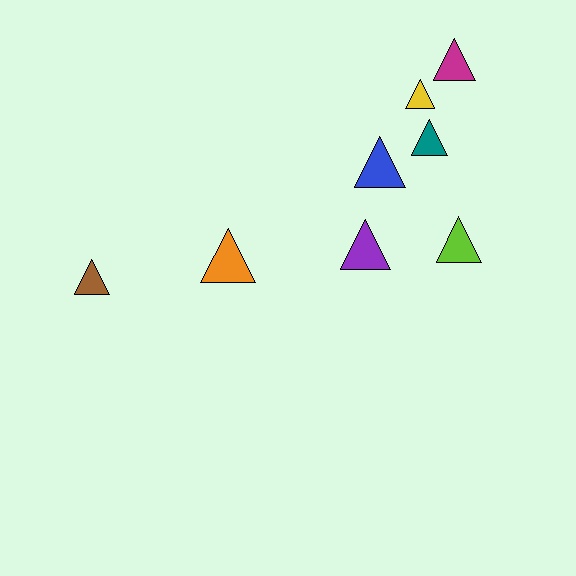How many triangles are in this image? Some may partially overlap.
There are 8 triangles.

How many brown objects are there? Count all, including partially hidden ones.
There is 1 brown object.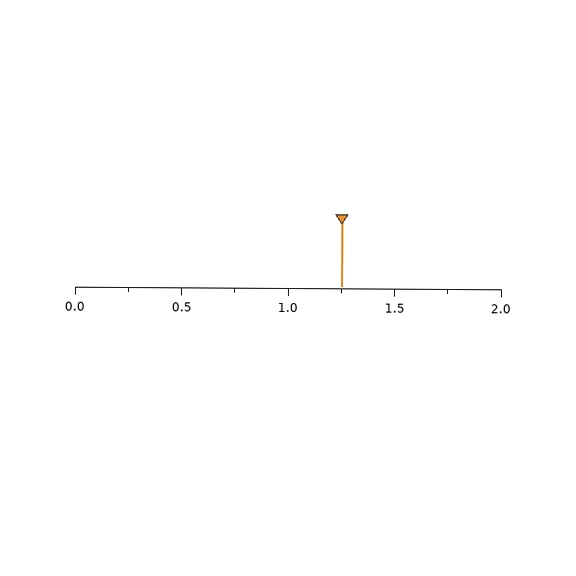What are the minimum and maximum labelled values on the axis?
The axis runs from 0.0 to 2.0.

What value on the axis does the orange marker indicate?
The marker indicates approximately 1.25.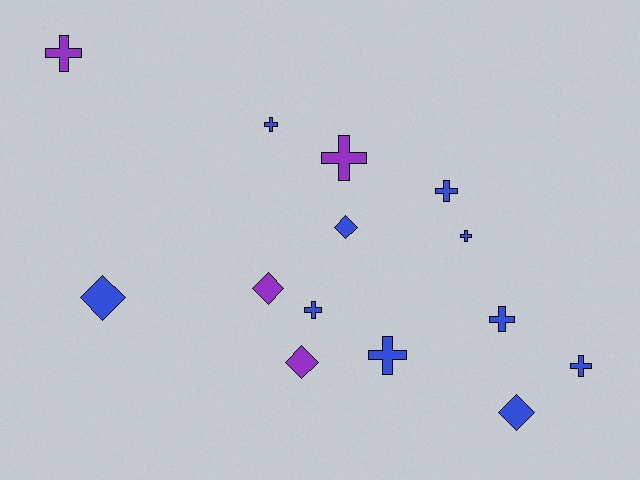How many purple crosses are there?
There are 2 purple crosses.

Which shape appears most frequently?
Cross, with 9 objects.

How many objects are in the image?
There are 14 objects.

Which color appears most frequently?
Blue, with 10 objects.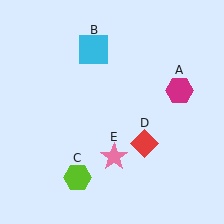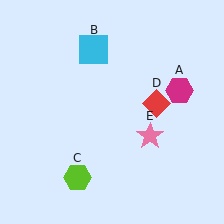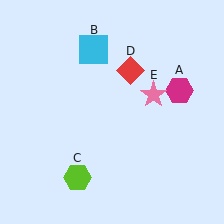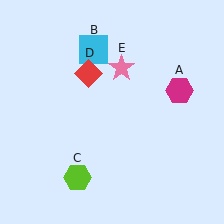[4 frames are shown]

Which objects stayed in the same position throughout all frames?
Magenta hexagon (object A) and cyan square (object B) and lime hexagon (object C) remained stationary.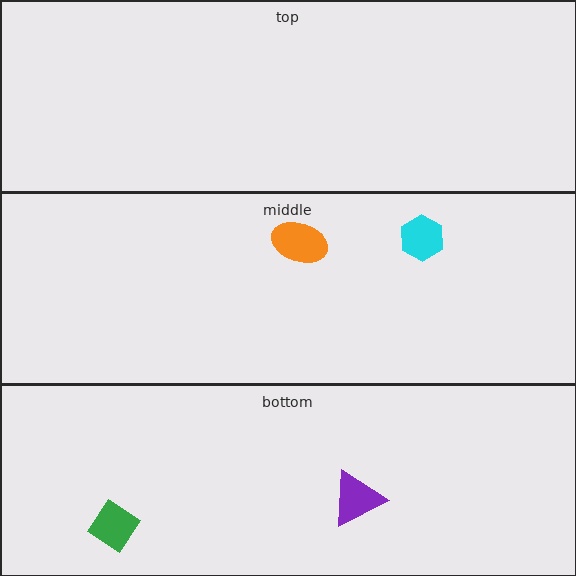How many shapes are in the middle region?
2.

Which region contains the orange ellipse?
The middle region.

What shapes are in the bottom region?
The purple triangle, the green diamond.